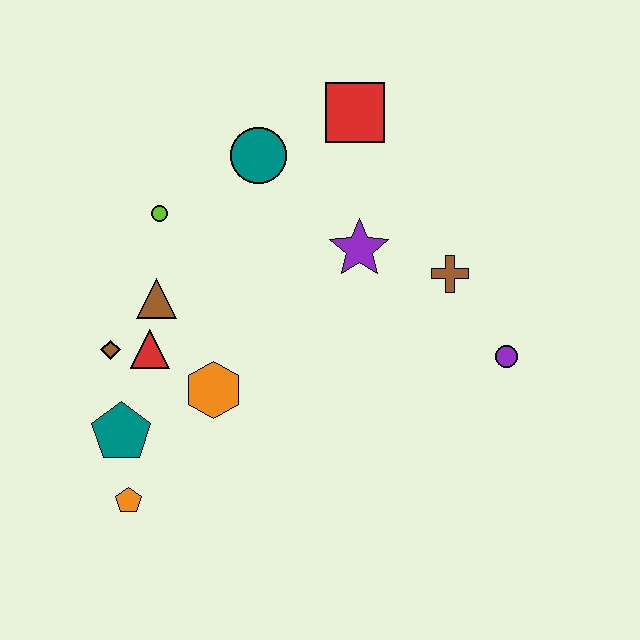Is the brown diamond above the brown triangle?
No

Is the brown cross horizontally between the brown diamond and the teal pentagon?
No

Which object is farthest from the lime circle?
The purple circle is farthest from the lime circle.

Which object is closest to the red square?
The teal circle is closest to the red square.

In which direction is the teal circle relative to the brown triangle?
The teal circle is above the brown triangle.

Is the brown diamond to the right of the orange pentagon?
No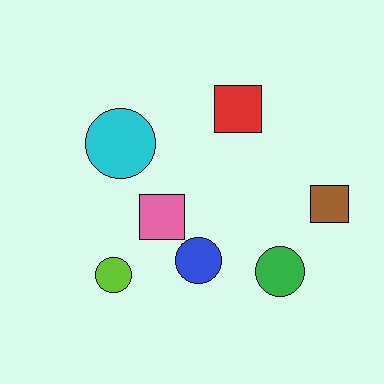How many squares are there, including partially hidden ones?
There are 3 squares.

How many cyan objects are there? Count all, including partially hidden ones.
There is 1 cyan object.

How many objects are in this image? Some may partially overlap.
There are 7 objects.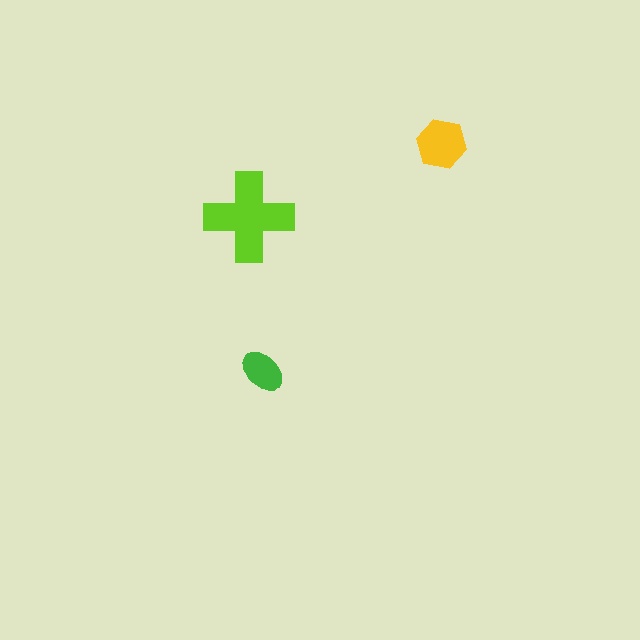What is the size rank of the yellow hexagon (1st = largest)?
2nd.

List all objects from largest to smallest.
The lime cross, the yellow hexagon, the green ellipse.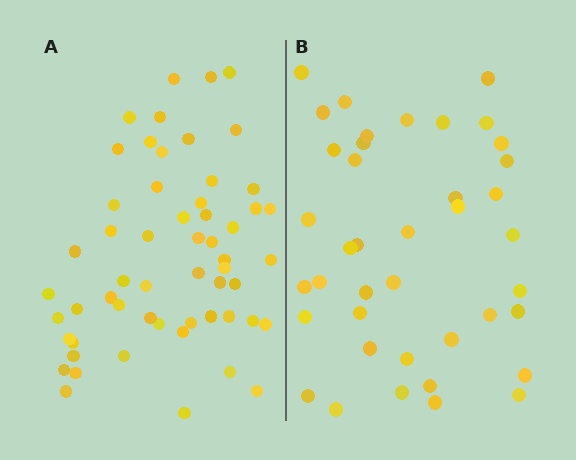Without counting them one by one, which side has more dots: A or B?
Region A (the left region) has more dots.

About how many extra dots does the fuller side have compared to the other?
Region A has approximately 15 more dots than region B.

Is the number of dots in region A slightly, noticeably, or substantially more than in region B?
Region A has noticeably more, but not dramatically so. The ratio is roughly 1.4 to 1.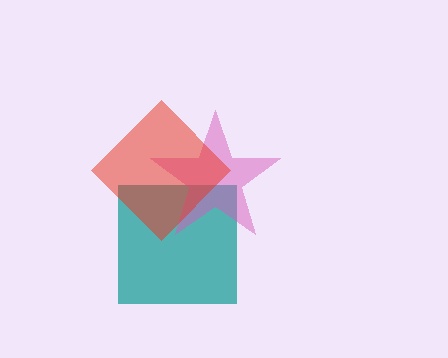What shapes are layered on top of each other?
The layered shapes are: a teal square, a pink star, a red diamond.